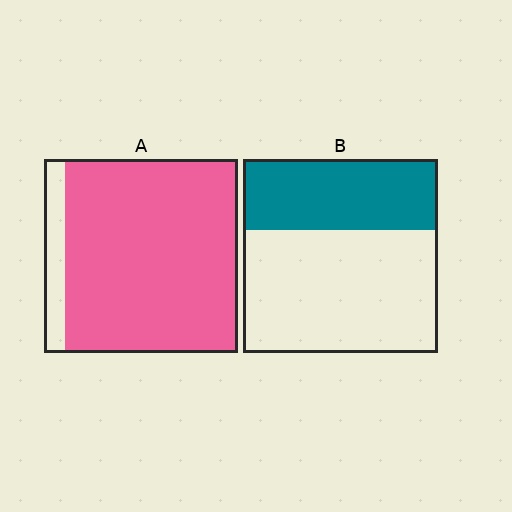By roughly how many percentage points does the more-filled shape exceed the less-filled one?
By roughly 55 percentage points (A over B).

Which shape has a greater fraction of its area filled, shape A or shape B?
Shape A.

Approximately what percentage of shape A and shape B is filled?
A is approximately 90% and B is approximately 35%.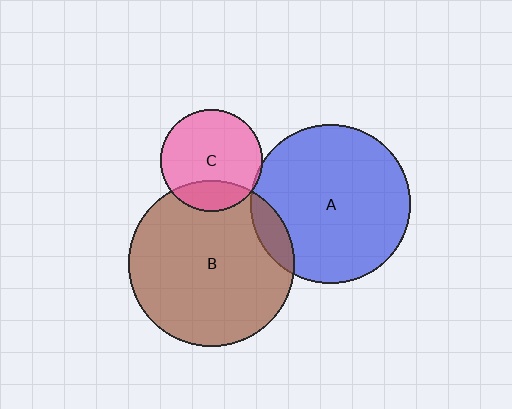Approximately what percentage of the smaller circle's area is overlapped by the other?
Approximately 10%.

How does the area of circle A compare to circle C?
Approximately 2.5 times.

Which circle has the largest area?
Circle B (brown).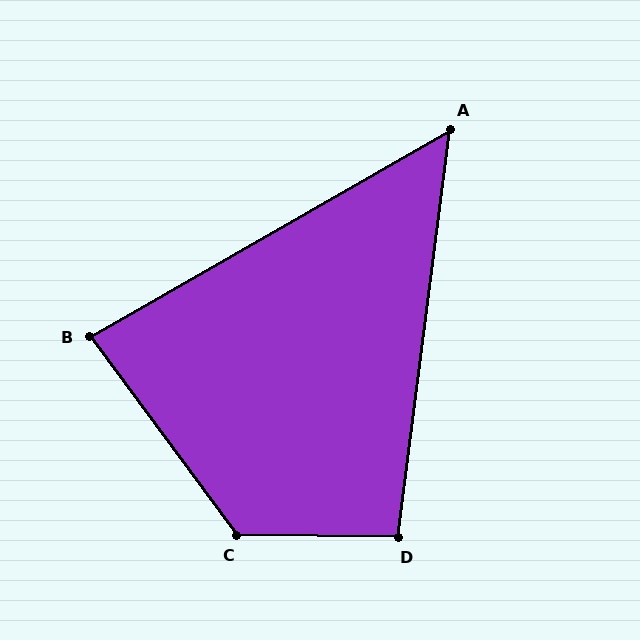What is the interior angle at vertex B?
Approximately 83 degrees (acute).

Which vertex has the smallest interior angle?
A, at approximately 53 degrees.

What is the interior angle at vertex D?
Approximately 97 degrees (obtuse).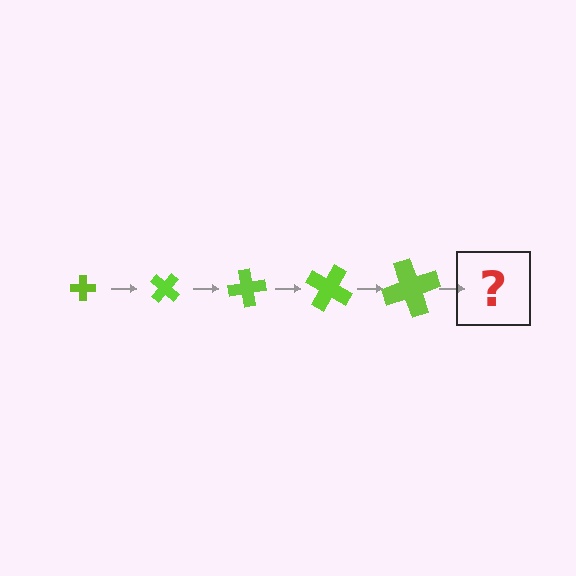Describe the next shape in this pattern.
It should be a cross, larger than the previous one and rotated 200 degrees from the start.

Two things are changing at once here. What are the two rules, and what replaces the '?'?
The two rules are that the cross grows larger each step and it rotates 40 degrees each step. The '?' should be a cross, larger than the previous one and rotated 200 degrees from the start.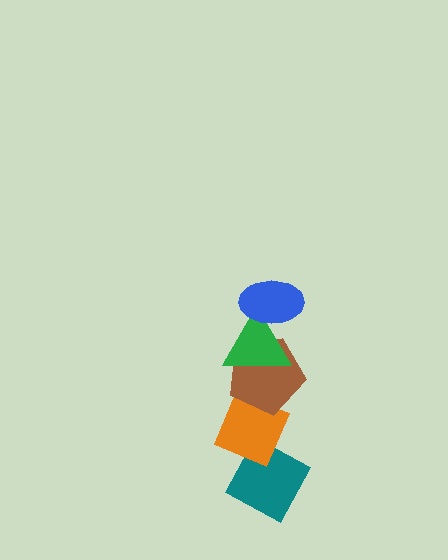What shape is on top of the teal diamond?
The orange diamond is on top of the teal diamond.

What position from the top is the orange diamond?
The orange diamond is 4th from the top.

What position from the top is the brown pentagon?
The brown pentagon is 3rd from the top.